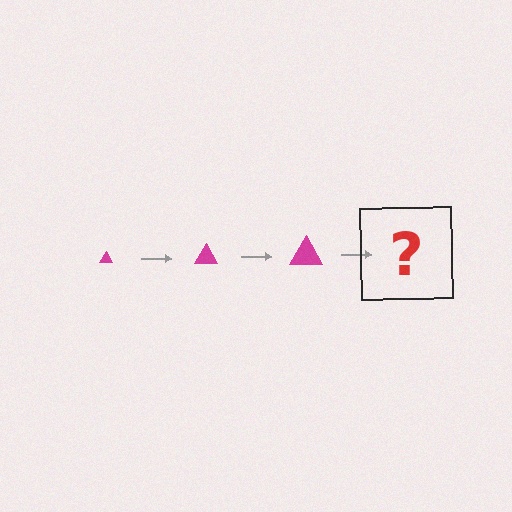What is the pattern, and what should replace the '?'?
The pattern is that the triangle gets progressively larger each step. The '?' should be a magenta triangle, larger than the previous one.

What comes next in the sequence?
The next element should be a magenta triangle, larger than the previous one.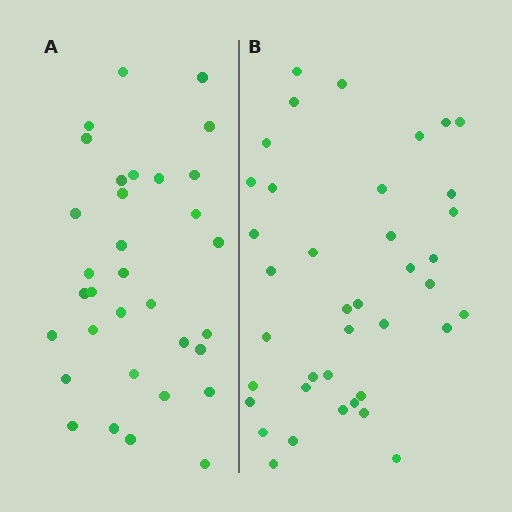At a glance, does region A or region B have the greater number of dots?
Region B (the right region) has more dots.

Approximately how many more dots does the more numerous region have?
Region B has about 6 more dots than region A.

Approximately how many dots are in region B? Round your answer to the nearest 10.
About 40 dots. (The exact count is 39, which rounds to 40.)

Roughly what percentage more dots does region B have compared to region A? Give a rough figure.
About 20% more.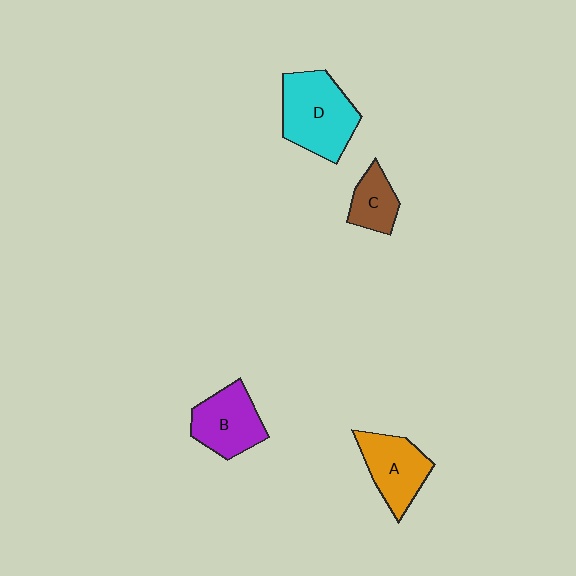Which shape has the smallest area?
Shape C (brown).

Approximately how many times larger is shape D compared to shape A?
Approximately 1.3 times.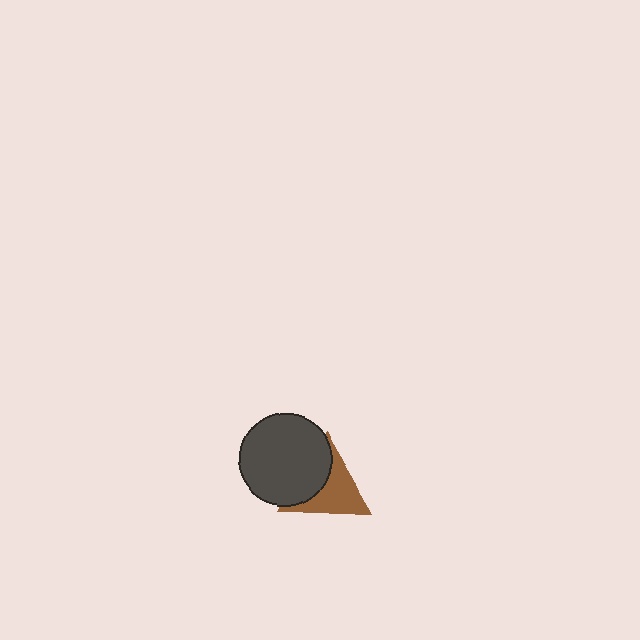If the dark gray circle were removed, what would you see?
You would see the complete brown triangle.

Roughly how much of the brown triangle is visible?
About half of it is visible (roughly 58%).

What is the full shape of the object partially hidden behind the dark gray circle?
The partially hidden object is a brown triangle.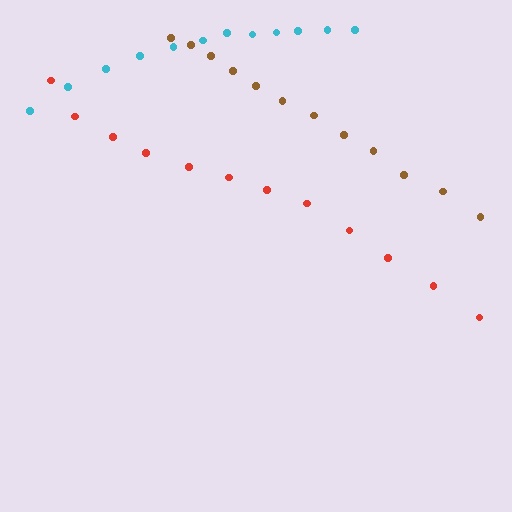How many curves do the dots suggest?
There are 3 distinct paths.